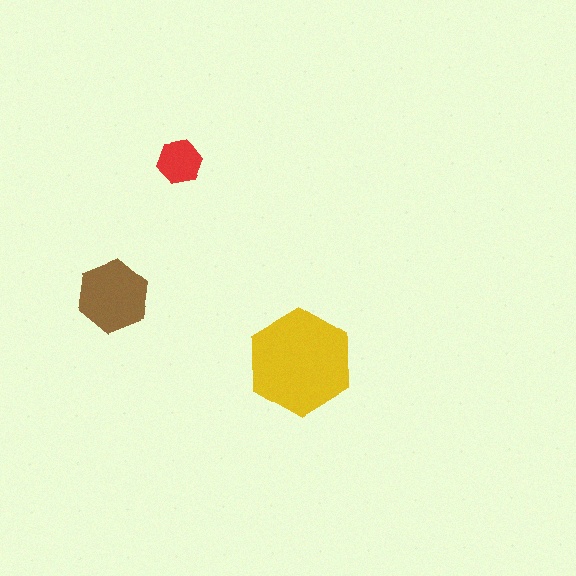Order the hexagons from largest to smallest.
the yellow one, the brown one, the red one.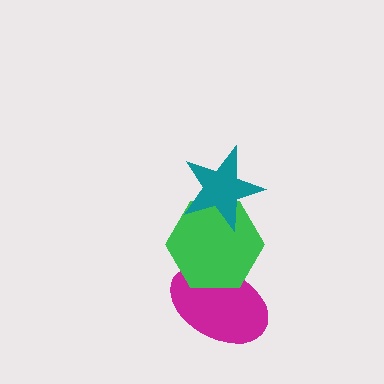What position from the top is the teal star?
The teal star is 1st from the top.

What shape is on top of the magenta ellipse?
The green hexagon is on top of the magenta ellipse.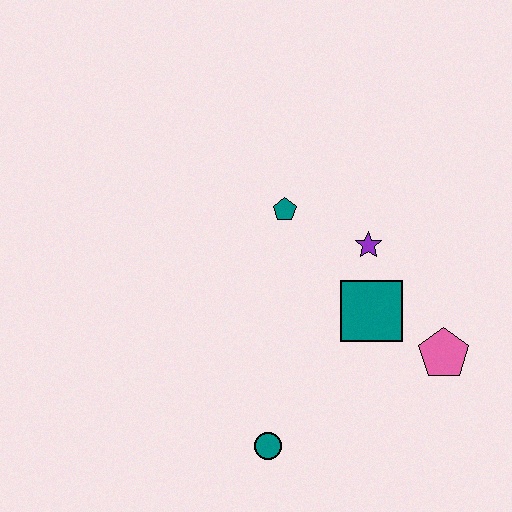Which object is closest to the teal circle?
The teal square is closest to the teal circle.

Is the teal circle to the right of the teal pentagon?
No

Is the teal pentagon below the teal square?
No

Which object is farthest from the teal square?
The teal circle is farthest from the teal square.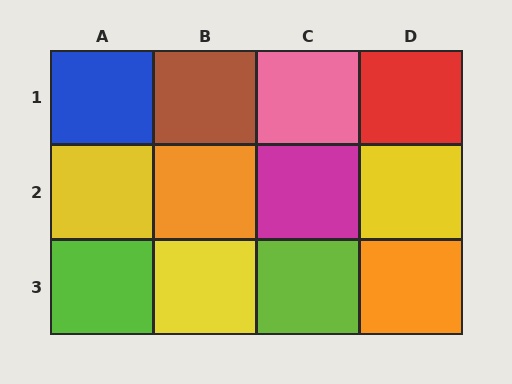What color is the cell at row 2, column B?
Orange.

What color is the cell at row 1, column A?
Blue.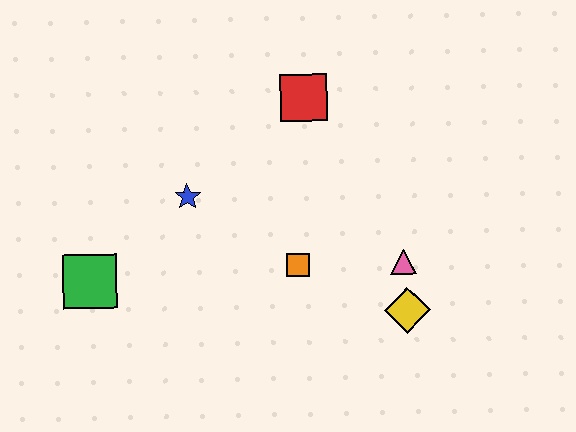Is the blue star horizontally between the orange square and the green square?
Yes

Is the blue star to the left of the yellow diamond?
Yes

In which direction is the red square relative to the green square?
The red square is to the right of the green square.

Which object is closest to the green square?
The blue star is closest to the green square.